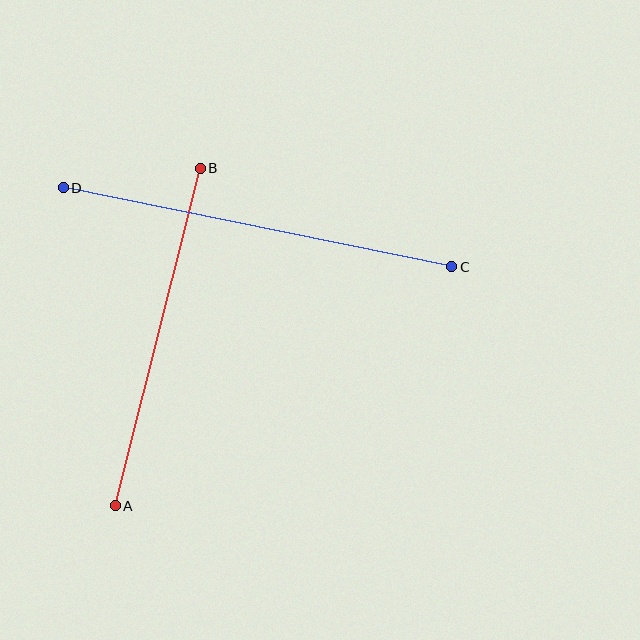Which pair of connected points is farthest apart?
Points C and D are farthest apart.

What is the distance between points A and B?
The distance is approximately 348 pixels.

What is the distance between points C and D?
The distance is approximately 397 pixels.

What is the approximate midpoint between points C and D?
The midpoint is at approximately (258, 227) pixels.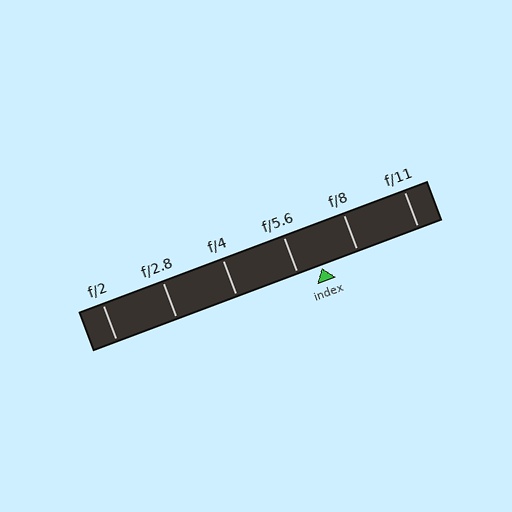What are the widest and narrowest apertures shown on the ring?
The widest aperture shown is f/2 and the narrowest is f/11.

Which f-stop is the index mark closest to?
The index mark is closest to f/5.6.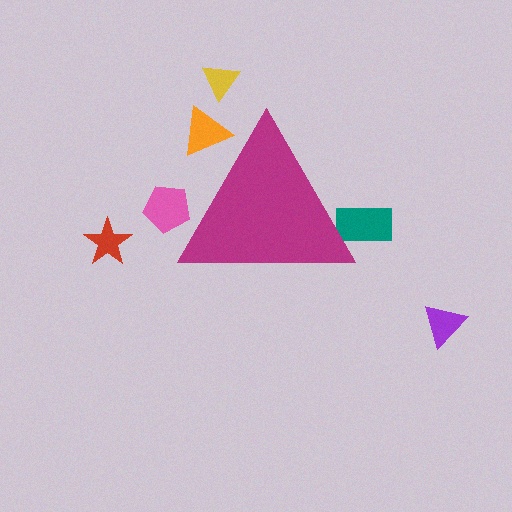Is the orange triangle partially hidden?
Yes, the orange triangle is partially hidden behind the magenta triangle.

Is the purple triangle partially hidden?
No, the purple triangle is fully visible.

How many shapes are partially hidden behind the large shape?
3 shapes are partially hidden.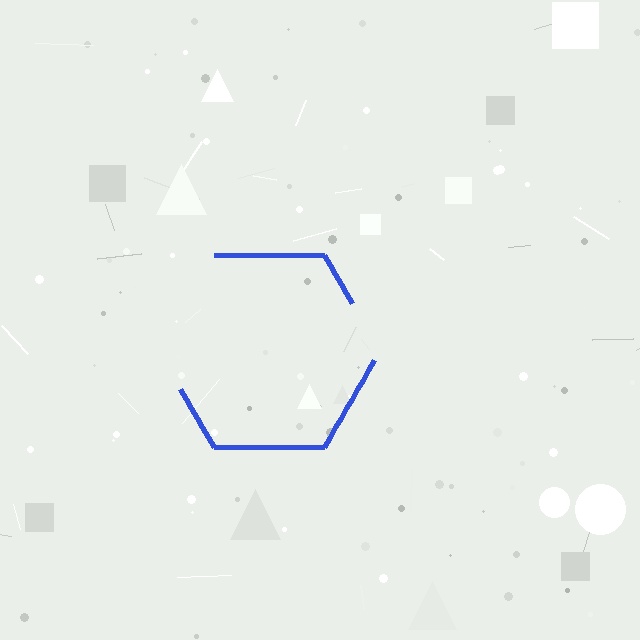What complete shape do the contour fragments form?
The contour fragments form a hexagon.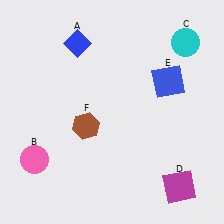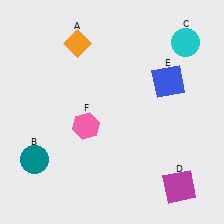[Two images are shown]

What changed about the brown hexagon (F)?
In Image 1, F is brown. In Image 2, it changed to pink.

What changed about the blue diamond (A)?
In Image 1, A is blue. In Image 2, it changed to orange.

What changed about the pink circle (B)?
In Image 1, B is pink. In Image 2, it changed to teal.